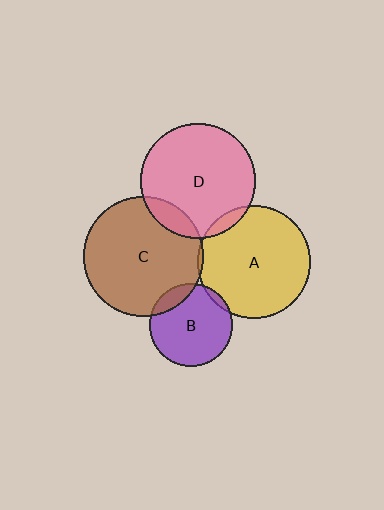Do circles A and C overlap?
Yes.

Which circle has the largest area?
Circle C (brown).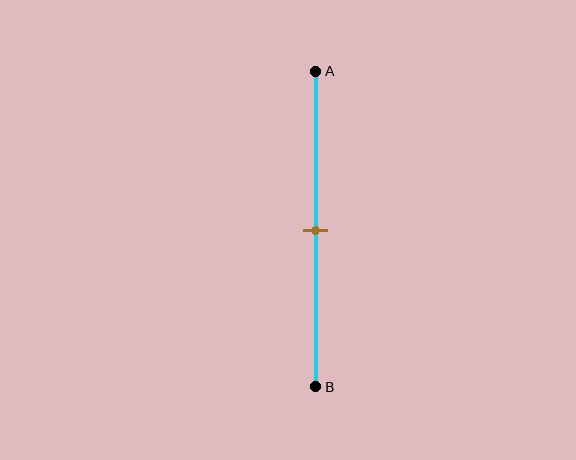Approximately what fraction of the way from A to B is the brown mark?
The brown mark is approximately 50% of the way from A to B.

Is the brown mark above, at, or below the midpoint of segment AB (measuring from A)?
The brown mark is approximately at the midpoint of segment AB.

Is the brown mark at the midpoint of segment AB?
Yes, the mark is approximately at the midpoint.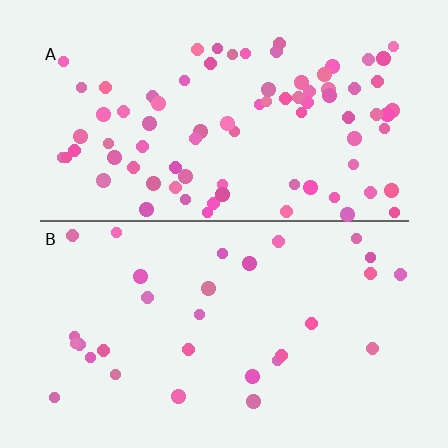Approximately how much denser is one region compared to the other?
Approximately 2.6× — region A over region B.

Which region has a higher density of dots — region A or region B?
A (the top).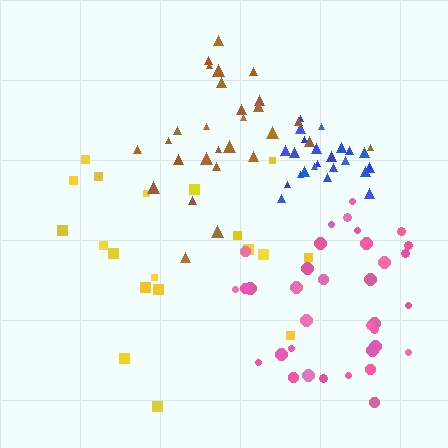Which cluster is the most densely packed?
Blue.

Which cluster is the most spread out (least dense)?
Yellow.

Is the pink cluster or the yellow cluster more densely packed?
Pink.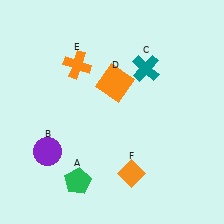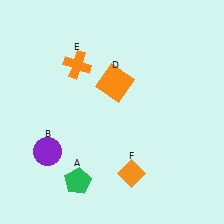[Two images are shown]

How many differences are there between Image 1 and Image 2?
There is 1 difference between the two images.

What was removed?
The teal cross (C) was removed in Image 2.